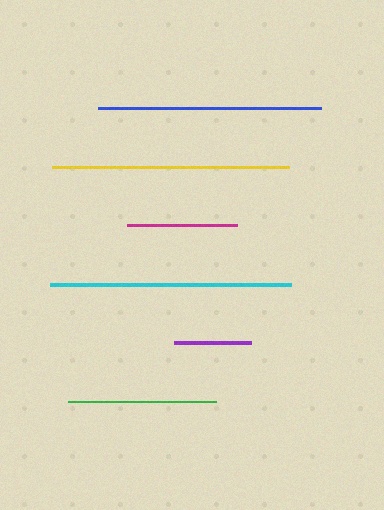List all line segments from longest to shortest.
From longest to shortest: cyan, yellow, blue, green, magenta, purple.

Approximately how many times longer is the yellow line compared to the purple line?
The yellow line is approximately 3.1 times the length of the purple line.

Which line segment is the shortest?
The purple line is the shortest at approximately 77 pixels.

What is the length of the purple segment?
The purple segment is approximately 77 pixels long.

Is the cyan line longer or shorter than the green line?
The cyan line is longer than the green line.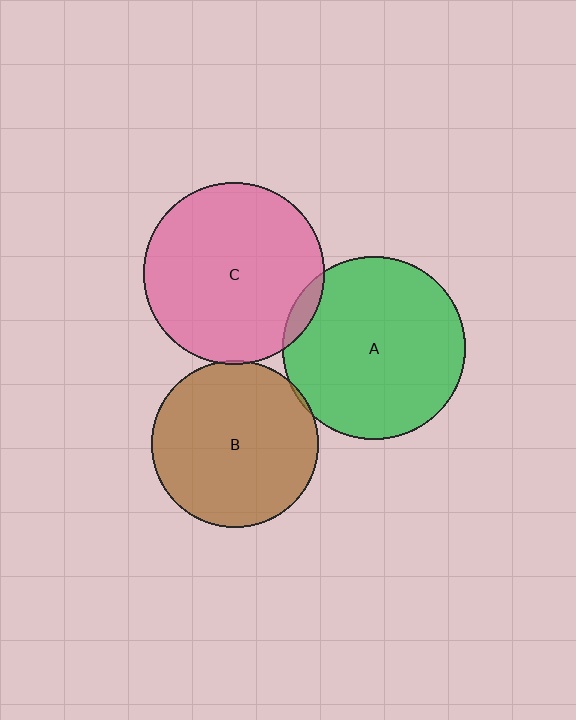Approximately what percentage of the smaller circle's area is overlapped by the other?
Approximately 5%.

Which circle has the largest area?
Circle A (green).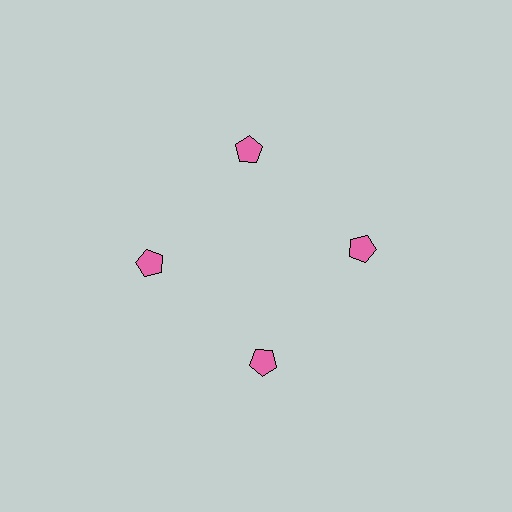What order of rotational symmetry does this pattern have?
This pattern has 4-fold rotational symmetry.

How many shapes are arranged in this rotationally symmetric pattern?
There are 4 shapes, arranged in 4 groups of 1.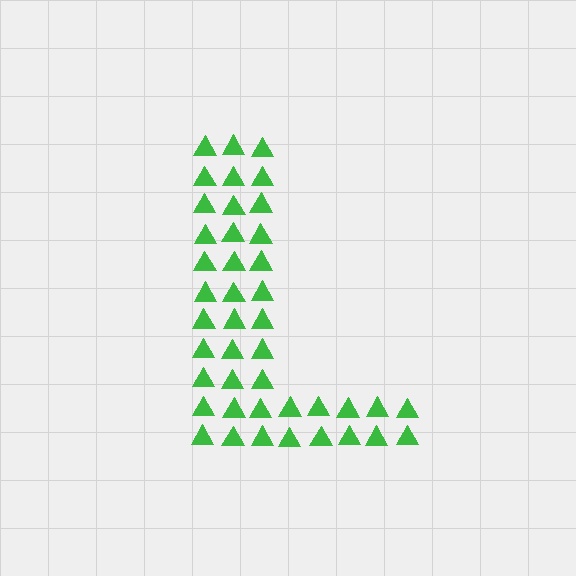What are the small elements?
The small elements are triangles.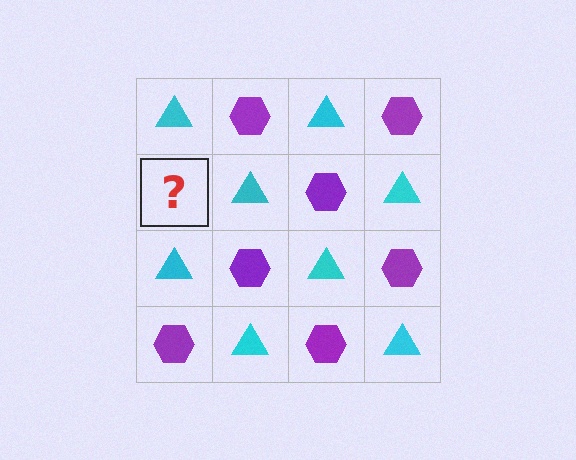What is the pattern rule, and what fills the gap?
The rule is that it alternates cyan triangle and purple hexagon in a checkerboard pattern. The gap should be filled with a purple hexagon.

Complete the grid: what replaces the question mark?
The question mark should be replaced with a purple hexagon.